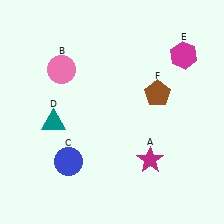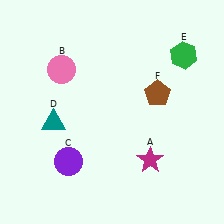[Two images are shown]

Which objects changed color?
C changed from blue to purple. E changed from magenta to green.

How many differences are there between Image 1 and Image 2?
There are 2 differences between the two images.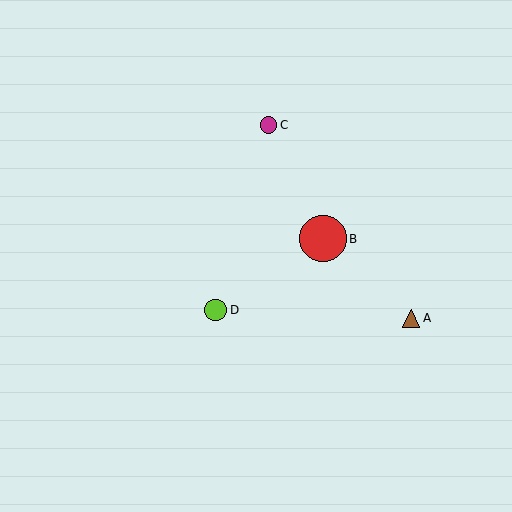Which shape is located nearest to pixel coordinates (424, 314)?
The brown triangle (labeled A) at (411, 318) is nearest to that location.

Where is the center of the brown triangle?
The center of the brown triangle is at (411, 318).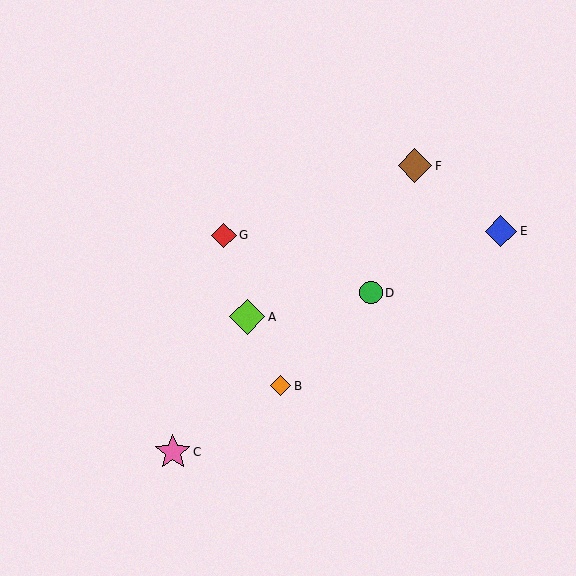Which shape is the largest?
The pink star (labeled C) is the largest.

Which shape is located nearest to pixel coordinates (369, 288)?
The green circle (labeled D) at (371, 293) is nearest to that location.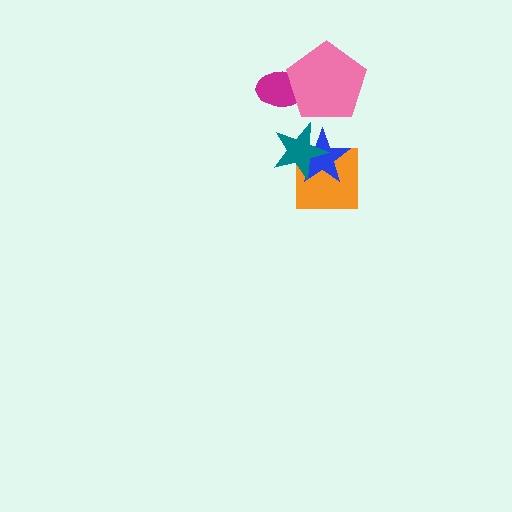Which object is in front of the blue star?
The teal star is in front of the blue star.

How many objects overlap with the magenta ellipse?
1 object overlaps with the magenta ellipse.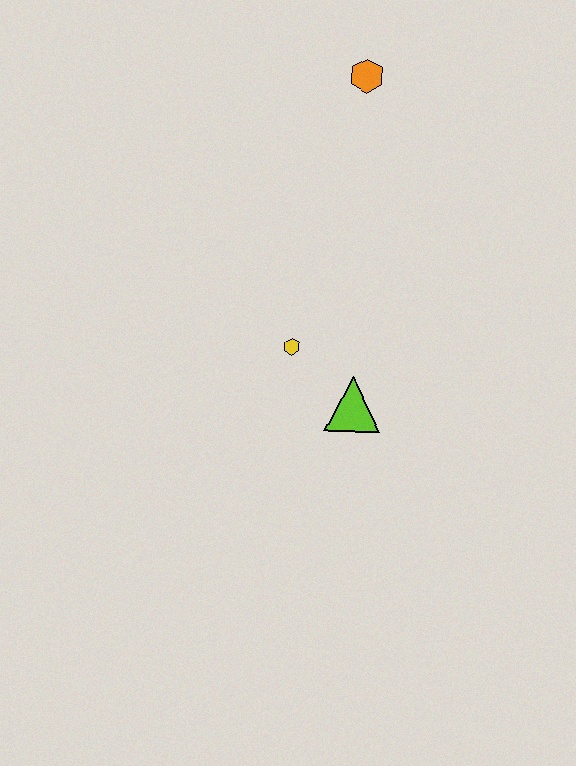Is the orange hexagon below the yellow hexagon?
No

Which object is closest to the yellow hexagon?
The lime triangle is closest to the yellow hexagon.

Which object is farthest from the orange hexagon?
The lime triangle is farthest from the orange hexagon.